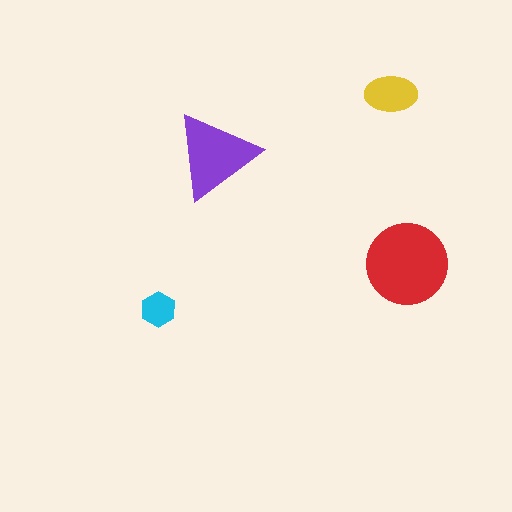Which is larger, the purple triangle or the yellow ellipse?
The purple triangle.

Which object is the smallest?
The cyan hexagon.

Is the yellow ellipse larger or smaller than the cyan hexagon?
Larger.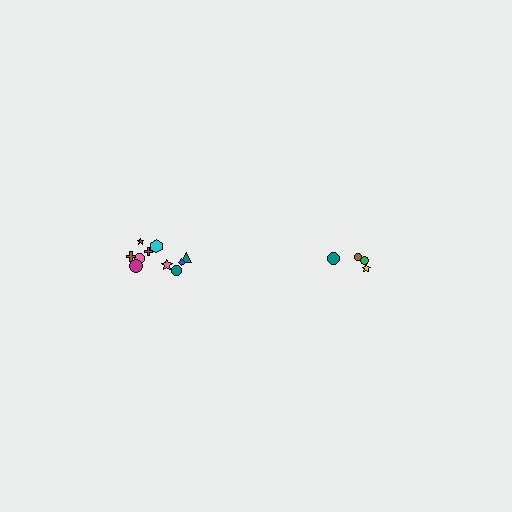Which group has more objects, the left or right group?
The left group.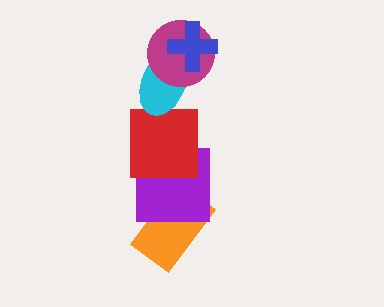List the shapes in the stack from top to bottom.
From top to bottom: the blue cross, the magenta circle, the cyan ellipse, the red square, the purple square, the orange rectangle.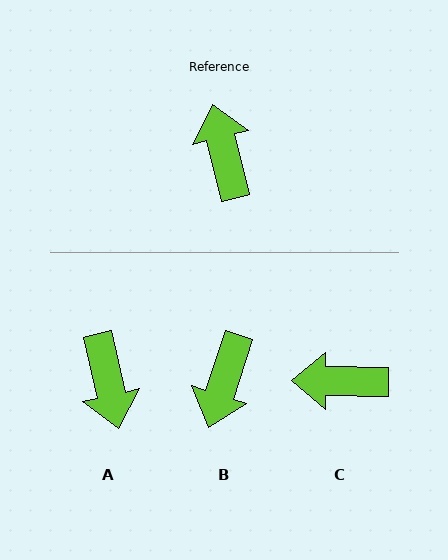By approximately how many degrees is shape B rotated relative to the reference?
Approximately 148 degrees counter-clockwise.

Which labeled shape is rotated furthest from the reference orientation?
A, about 179 degrees away.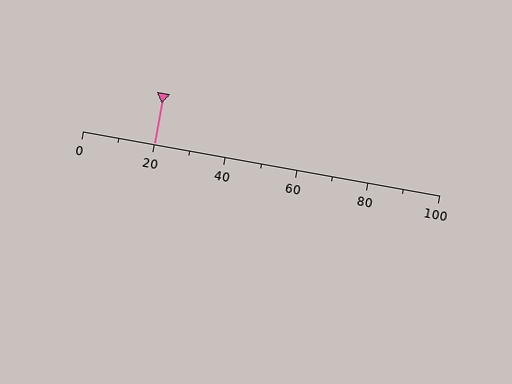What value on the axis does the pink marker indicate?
The marker indicates approximately 20.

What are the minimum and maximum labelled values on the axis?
The axis runs from 0 to 100.